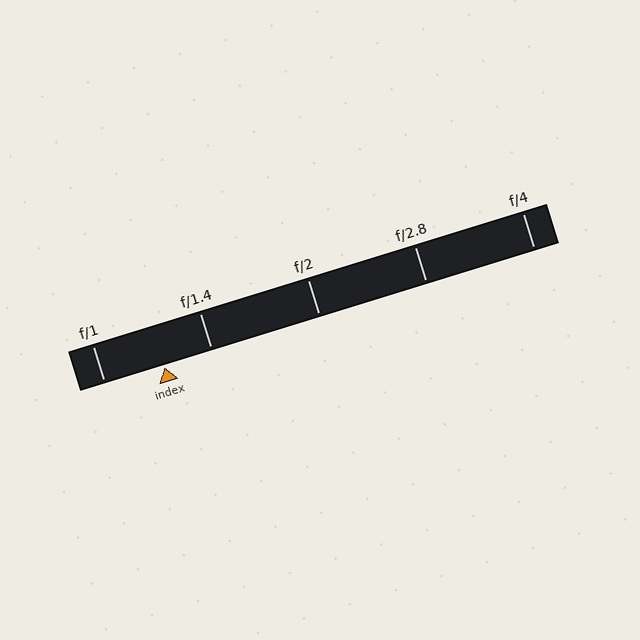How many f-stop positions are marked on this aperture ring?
There are 5 f-stop positions marked.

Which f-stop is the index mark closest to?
The index mark is closest to f/1.4.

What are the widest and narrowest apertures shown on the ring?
The widest aperture shown is f/1 and the narrowest is f/4.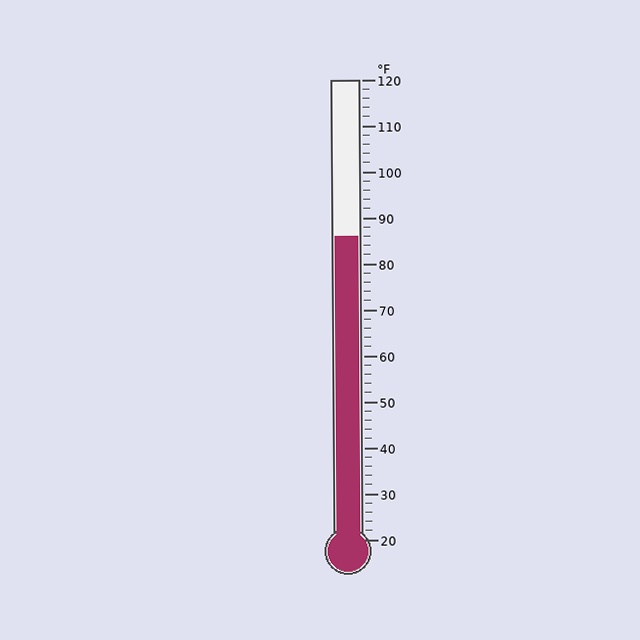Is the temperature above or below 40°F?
The temperature is above 40°F.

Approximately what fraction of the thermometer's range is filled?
The thermometer is filled to approximately 65% of its range.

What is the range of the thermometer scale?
The thermometer scale ranges from 20°F to 120°F.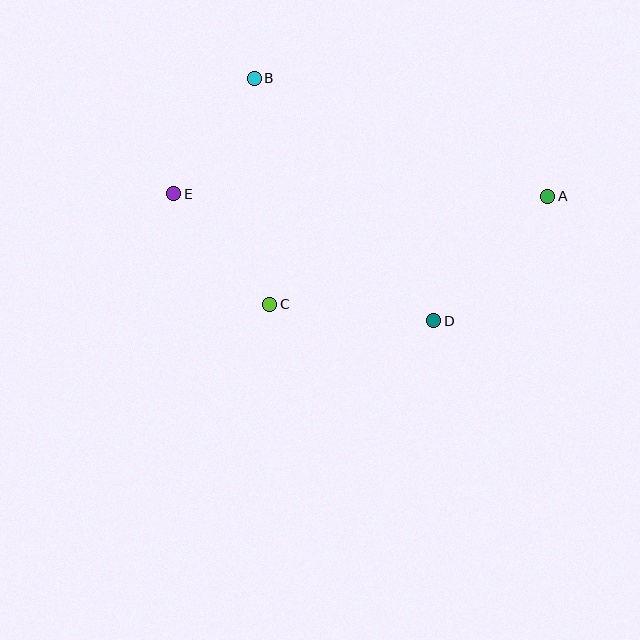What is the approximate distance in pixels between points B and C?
The distance between B and C is approximately 226 pixels.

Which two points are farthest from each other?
Points A and E are farthest from each other.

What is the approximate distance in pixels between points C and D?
The distance between C and D is approximately 165 pixels.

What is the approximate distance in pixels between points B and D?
The distance between B and D is approximately 302 pixels.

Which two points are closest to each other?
Points B and E are closest to each other.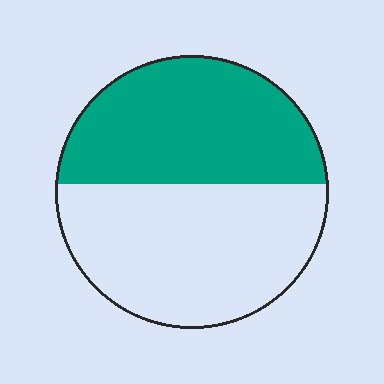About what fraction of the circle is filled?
About one half (1/2).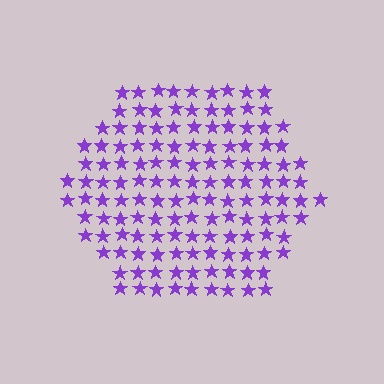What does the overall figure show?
The overall figure shows a hexagon.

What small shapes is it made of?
It is made of small stars.